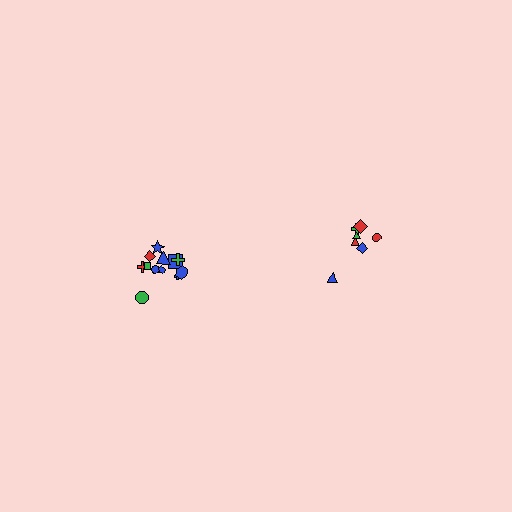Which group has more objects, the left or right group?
The left group.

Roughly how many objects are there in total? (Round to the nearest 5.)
Roughly 20 objects in total.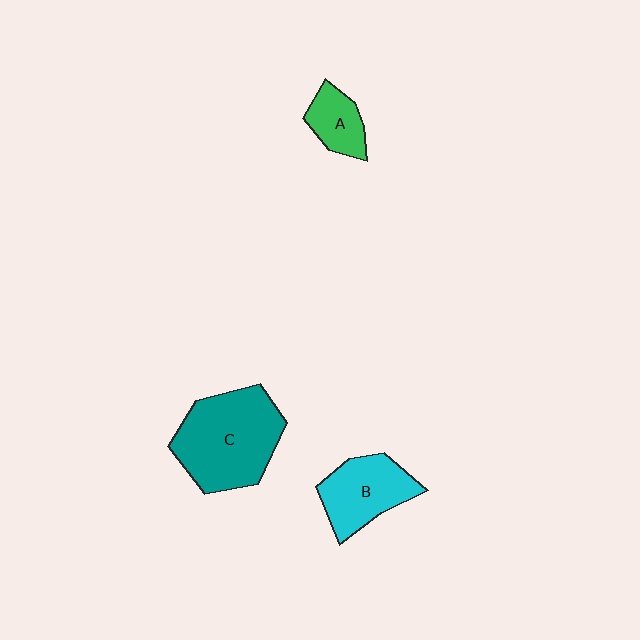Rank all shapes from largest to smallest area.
From largest to smallest: C (teal), B (cyan), A (green).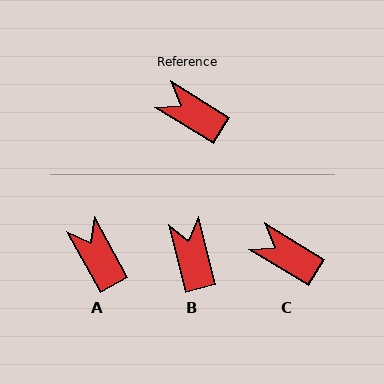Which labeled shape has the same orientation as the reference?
C.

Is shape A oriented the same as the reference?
No, it is off by about 30 degrees.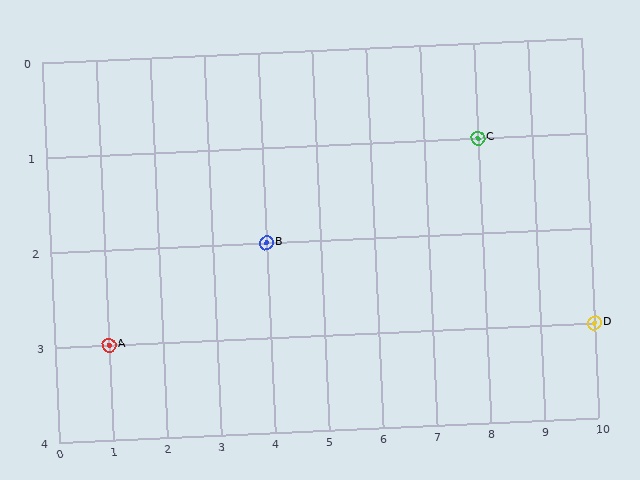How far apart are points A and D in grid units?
Points A and D are 9 columns apart.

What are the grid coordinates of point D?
Point D is at grid coordinates (10, 3).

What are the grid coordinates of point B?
Point B is at grid coordinates (4, 2).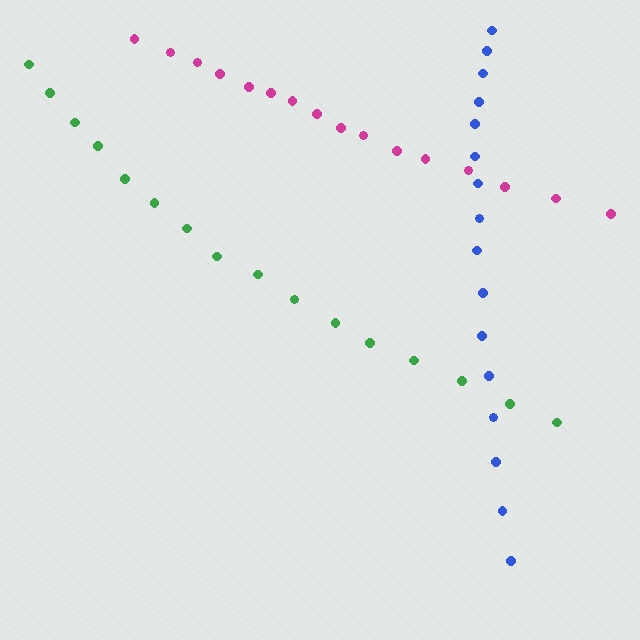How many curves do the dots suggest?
There are 3 distinct paths.